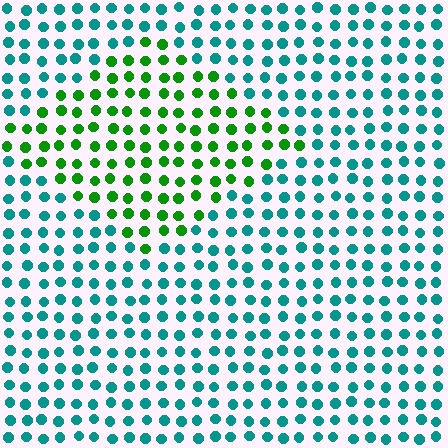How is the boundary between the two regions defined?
The boundary is defined purely by a slight shift in hue (about 55 degrees). Spacing, size, and orientation are identical on both sides.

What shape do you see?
I see a diamond.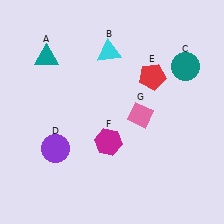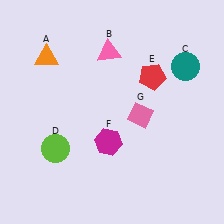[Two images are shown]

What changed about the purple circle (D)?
In Image 1, D is purple. In Image 2, it changed to lime.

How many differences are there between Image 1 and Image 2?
There are 3 differences between the two images.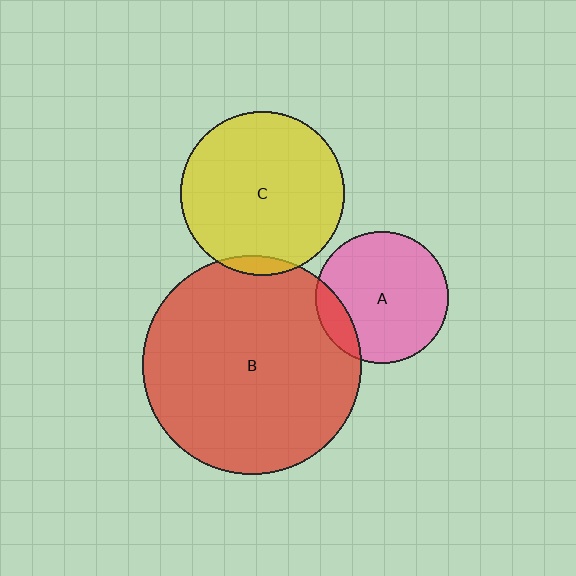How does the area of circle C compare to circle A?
Approximately 1.5 times.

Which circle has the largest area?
Circle B (red).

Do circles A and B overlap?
Yes.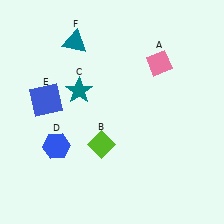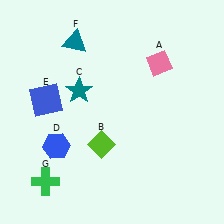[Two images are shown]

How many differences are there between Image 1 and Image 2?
There is 1 difference between the two images.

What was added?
A green cross (G) was added in Image 2.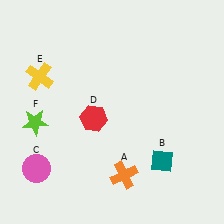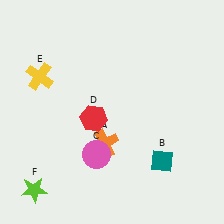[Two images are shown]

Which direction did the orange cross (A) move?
The orange cross (A) moved up.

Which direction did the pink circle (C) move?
The pink circle (C) moved right.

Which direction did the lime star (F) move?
The lime star (F) moved down.